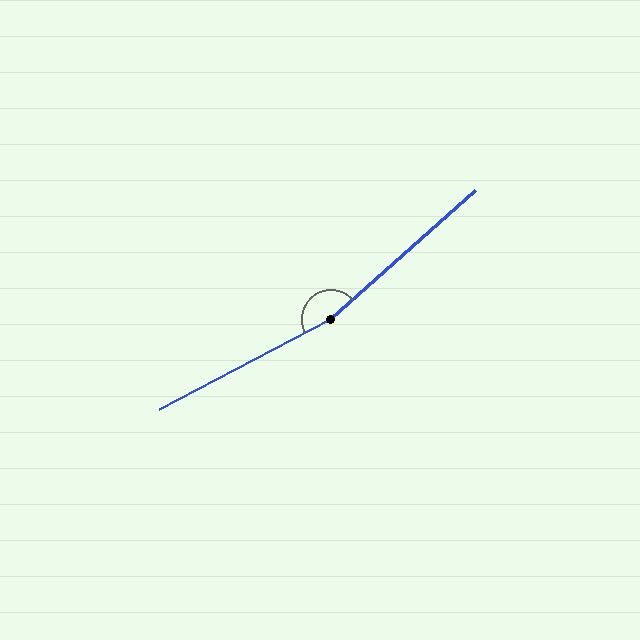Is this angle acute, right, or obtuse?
It is obtuse.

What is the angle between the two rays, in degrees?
Approximately 166 degrees.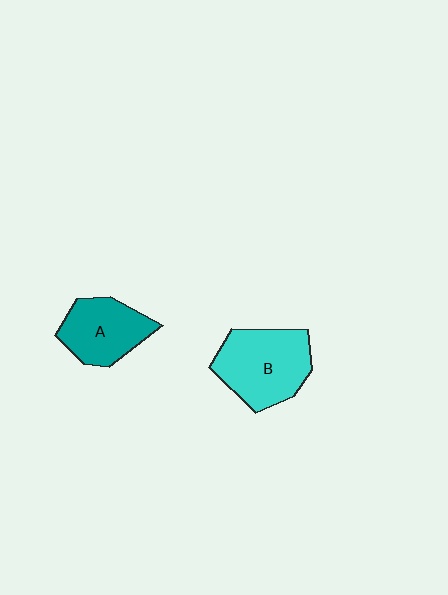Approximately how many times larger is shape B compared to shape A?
Approximately 1.3 times.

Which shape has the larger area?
Shape B (cyan).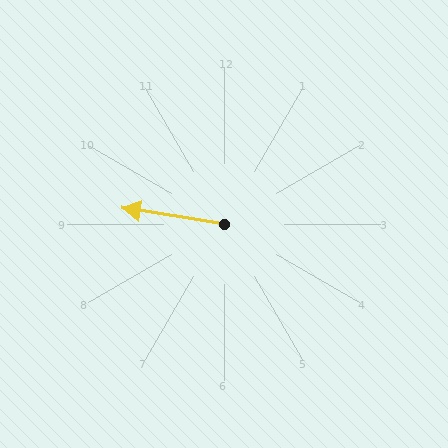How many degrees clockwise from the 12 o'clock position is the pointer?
Approximately 279 degrees.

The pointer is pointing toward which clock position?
Roughly 9 o'clock.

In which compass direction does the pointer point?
West.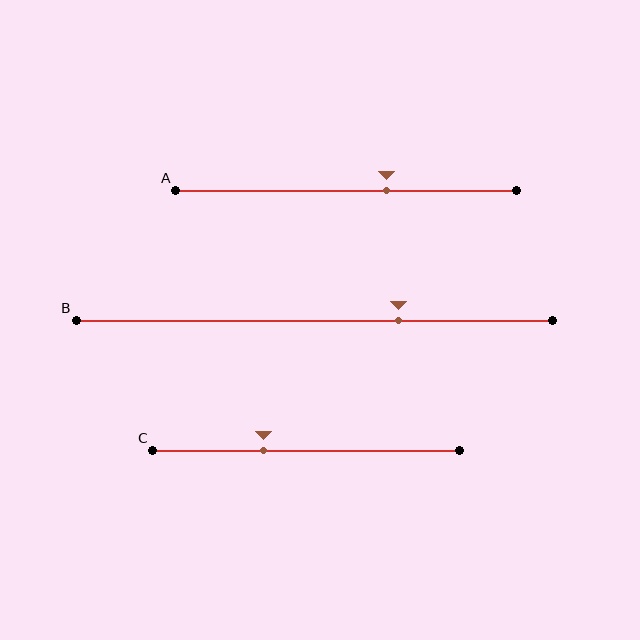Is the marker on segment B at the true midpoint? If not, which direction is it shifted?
No, the marker on segment B is shifted to the right by about 18% of the segment length.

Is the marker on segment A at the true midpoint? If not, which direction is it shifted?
No, the marker on segment A is shifted to the right by about 12% of the segment length.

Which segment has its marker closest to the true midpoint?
Segment A has its marker closest to the true midpoint.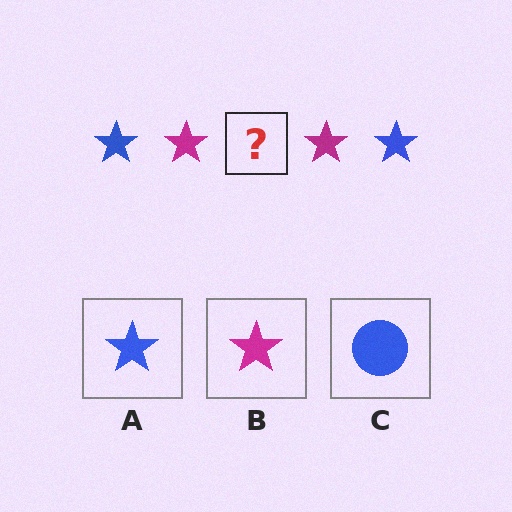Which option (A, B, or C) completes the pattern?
A.